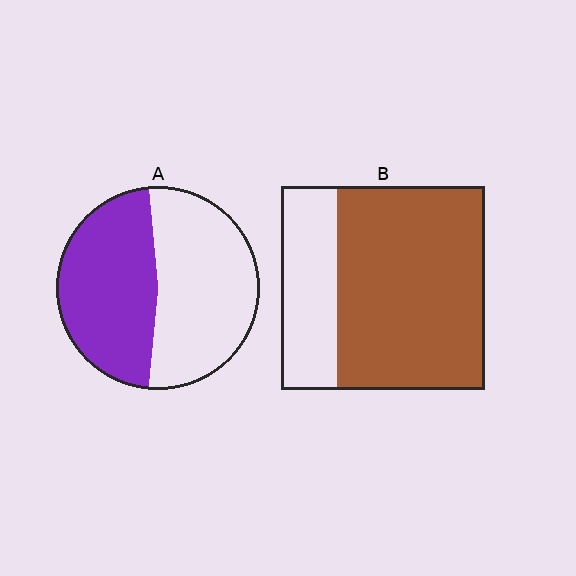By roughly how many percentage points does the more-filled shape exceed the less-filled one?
By roughly 25 percentage points (B over A).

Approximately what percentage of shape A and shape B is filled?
A is approximately 45% and B is approximately 75%.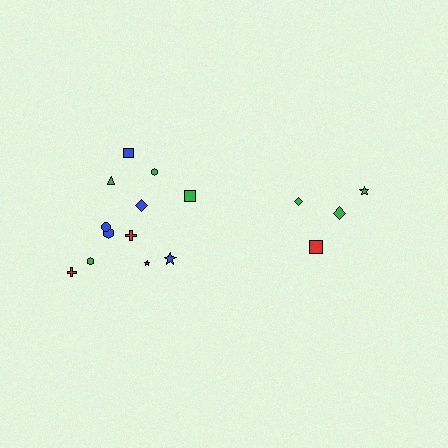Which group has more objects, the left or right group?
The left group.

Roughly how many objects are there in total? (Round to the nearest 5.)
Roughly 15 objects in total.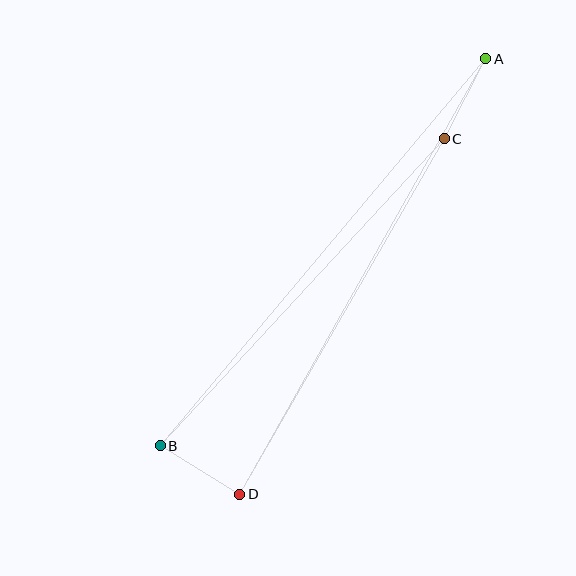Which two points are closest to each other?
Points A and C are closest to each other.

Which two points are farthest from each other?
Points A and B are farthest from each other.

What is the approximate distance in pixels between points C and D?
The distance between C and D is approximately 410 pixels.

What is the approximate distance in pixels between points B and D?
The distance between B and D is approximately 93 pixels.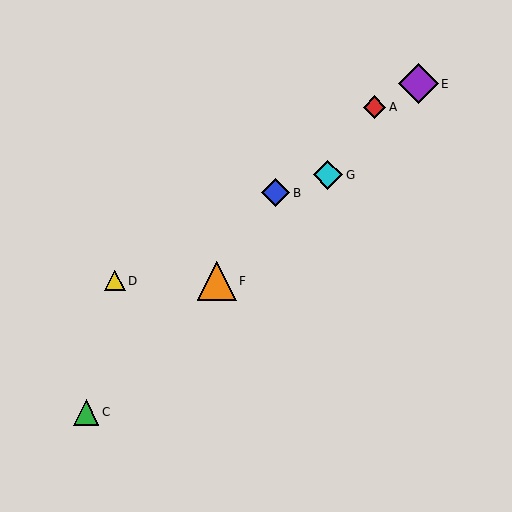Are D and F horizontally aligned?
Yes, both are at y≈281.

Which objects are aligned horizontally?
Objects D, F are aligned horizontally.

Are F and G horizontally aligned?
No, F is at y≈281 and G is at y≈175.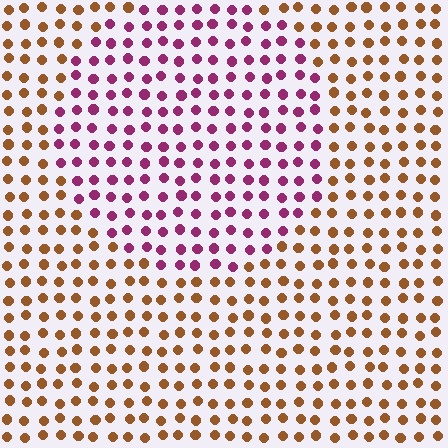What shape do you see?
I see a circle.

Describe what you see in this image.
The image is filled with small brown elements in a uniform arrangement. A circle-shaped region is visible where the elements are tinted to a slightly different hue, forming a subtle color boundary.